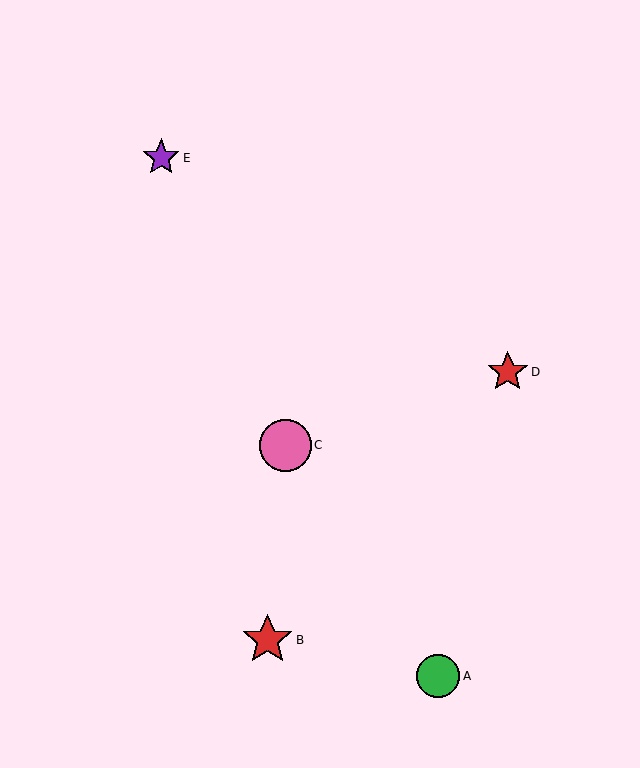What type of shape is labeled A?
Shape A is a green circle.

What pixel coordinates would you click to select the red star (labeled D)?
Click at (508, 372) to select the red star D.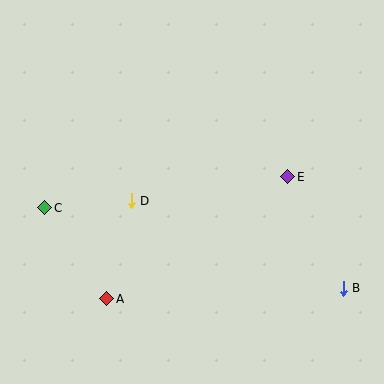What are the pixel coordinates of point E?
Point E is at (288, 177).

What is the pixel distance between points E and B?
The distance between E and B is 124 pixels.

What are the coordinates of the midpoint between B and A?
The midpoint between B and A is at (225, 294).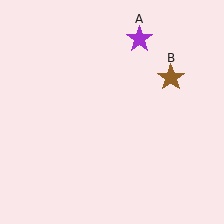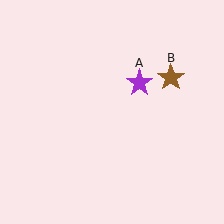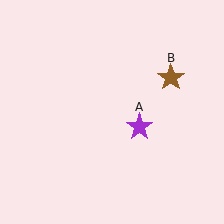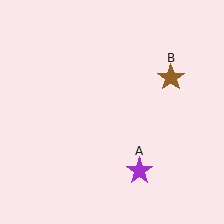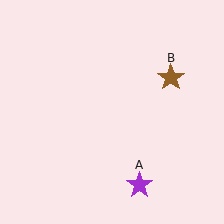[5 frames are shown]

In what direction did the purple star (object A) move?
The purple star (object A) moved down.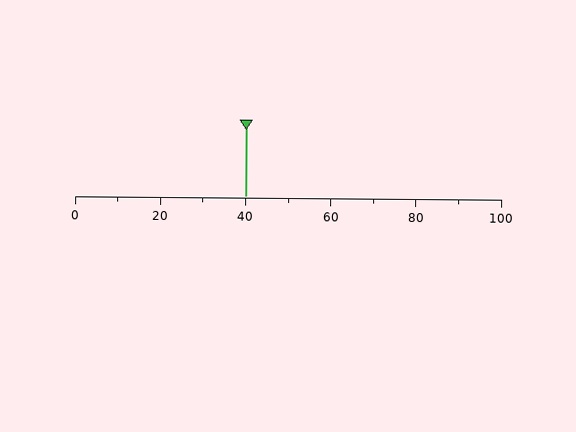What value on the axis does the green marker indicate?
The marker indicates approximately 40.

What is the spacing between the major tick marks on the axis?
The major ticks are spaced 20 apart.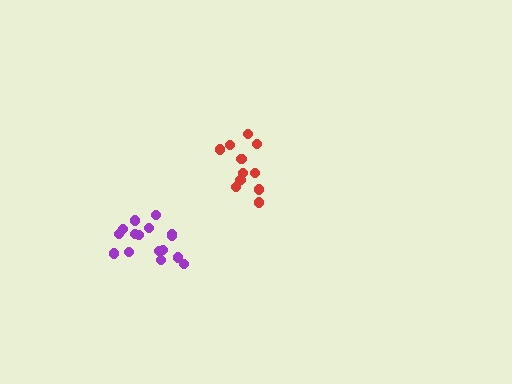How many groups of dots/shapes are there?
There are 2 groups.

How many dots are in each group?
Group 1: 11 dots, Group 2: 16 dots (27 total).